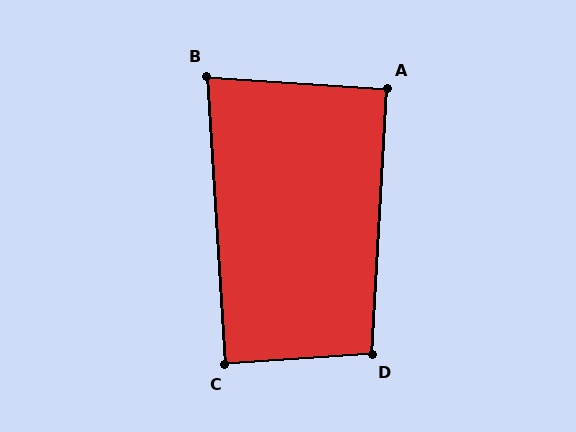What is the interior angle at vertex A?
Approximately 91 degrees (approximately right).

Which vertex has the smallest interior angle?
B, at approximately 83 degrees.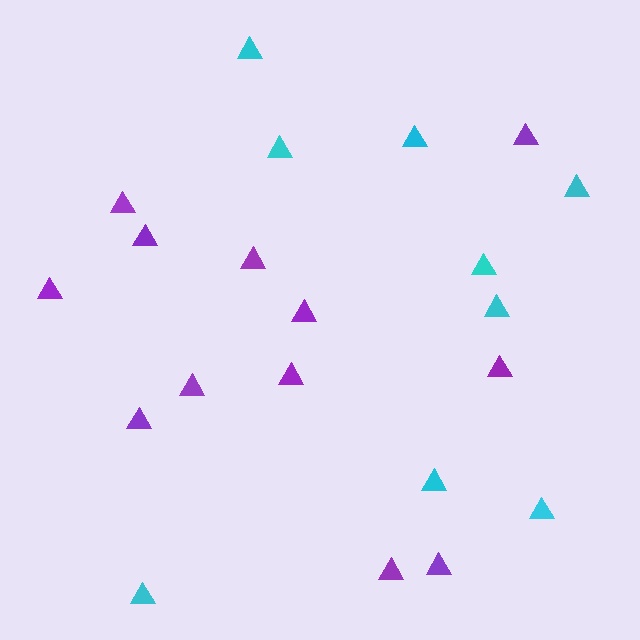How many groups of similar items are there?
There are 2 groups: one group of purple triangles (12) and one group of cyan triangles (9).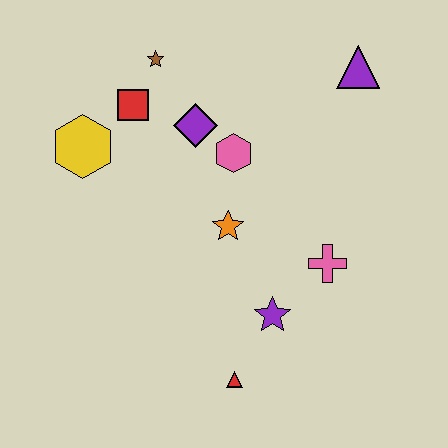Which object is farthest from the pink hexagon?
The red triangle is farthest from the pink hexagon.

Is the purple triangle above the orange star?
Yes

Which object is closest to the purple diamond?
The pink hexagon is closest to the purple diamond.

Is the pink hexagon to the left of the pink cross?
Yes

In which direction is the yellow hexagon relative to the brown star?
The yellow hexagon is below the brown star.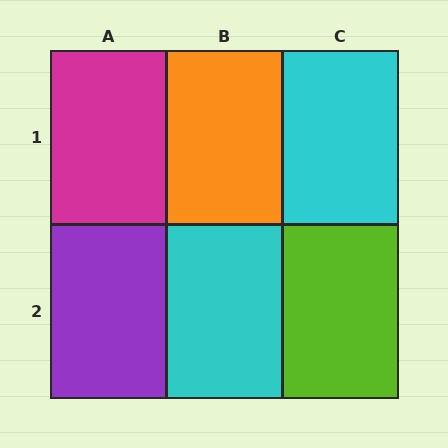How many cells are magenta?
1 cell is magenta.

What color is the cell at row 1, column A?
Magenta.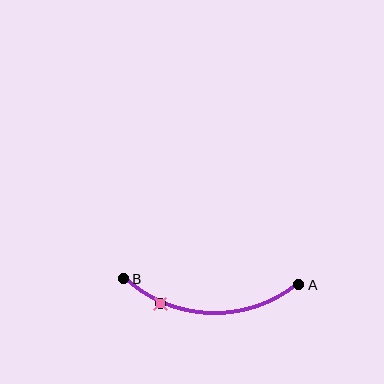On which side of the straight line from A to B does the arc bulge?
The arc bulges below the straight line connecting A and B.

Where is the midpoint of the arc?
The arc midpoint is the point on the curve farthest from the straight line joining A and B. It sits below that line.